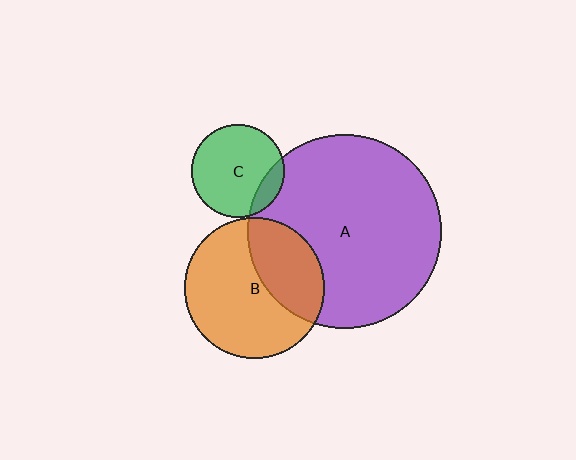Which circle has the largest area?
Circle A (purple).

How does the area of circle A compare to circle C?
Approximately 4.3 times.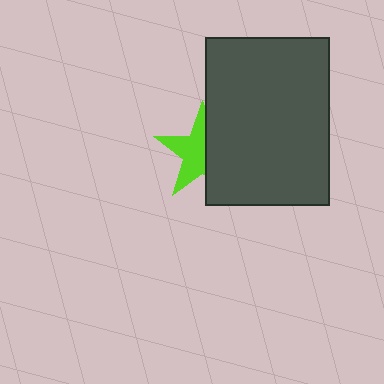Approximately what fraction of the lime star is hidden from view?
Roughly 45% of the lime star is hidden behind the dark gray rectangle.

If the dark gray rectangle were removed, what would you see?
You would see the complete lime star.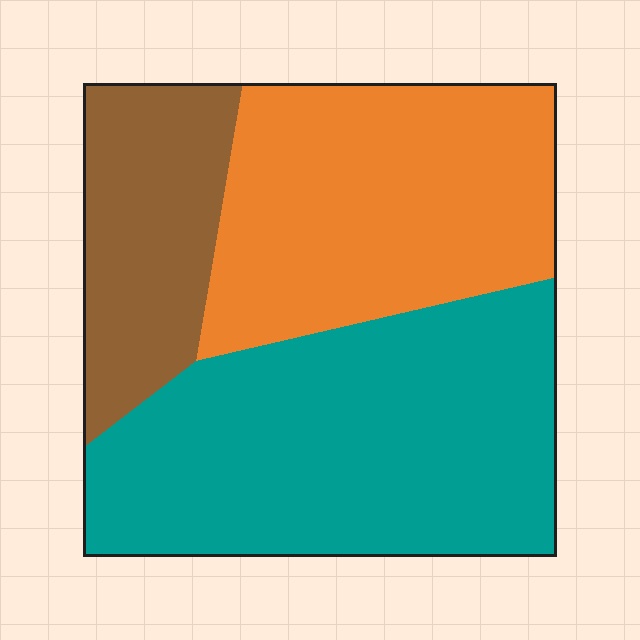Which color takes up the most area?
Teal, at roughly 45%.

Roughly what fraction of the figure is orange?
Orange takes up about one third (1/3) of the figure.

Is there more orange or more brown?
Orange.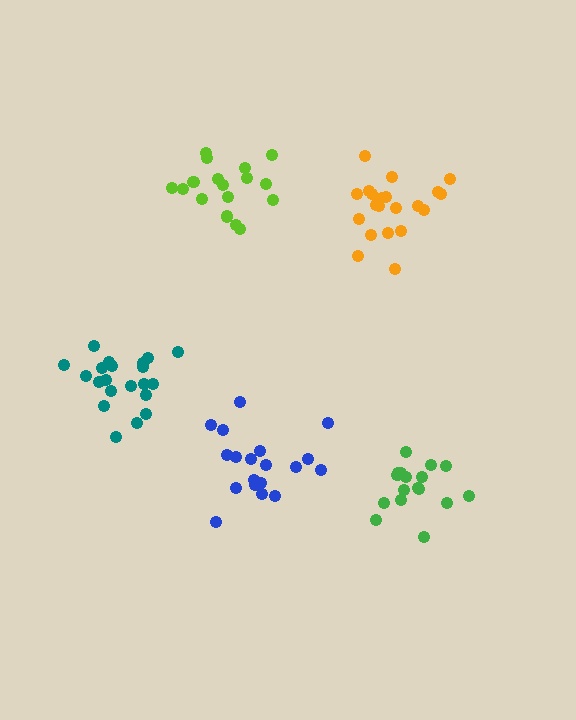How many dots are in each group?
Group 1: 17 dots, Group 2: 19 dots, Group 3: 21 dots, Group 4: 21 dots, Group 5: 17 dots (95 total).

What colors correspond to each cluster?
The clusters are colored: green, blue, teal, orange, lime.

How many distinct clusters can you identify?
There are 5 distinct clusters.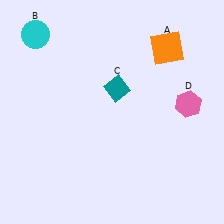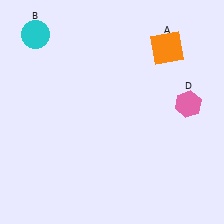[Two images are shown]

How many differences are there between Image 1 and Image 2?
There is 1 difference between the two images.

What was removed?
The teal diamond (C) was removed in Image 2.